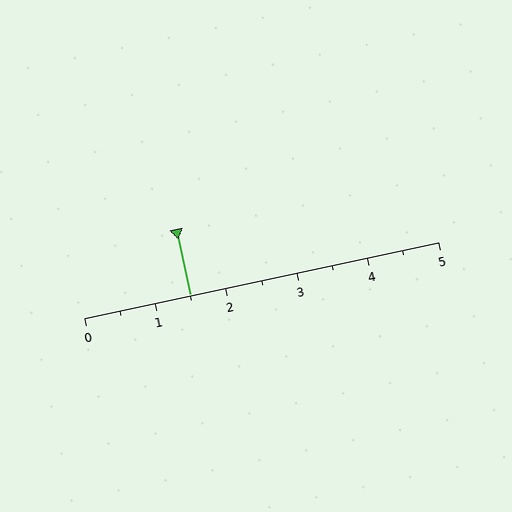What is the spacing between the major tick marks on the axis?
The major ticks are spaced 1 apart.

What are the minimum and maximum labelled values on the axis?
The axis runs from 0 to 5.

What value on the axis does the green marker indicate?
The marker indicates approximately 1.5.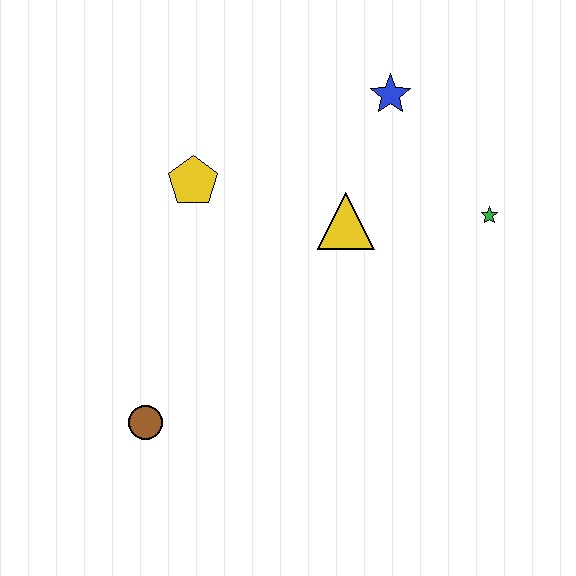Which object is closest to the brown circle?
The yellow pentagon is closest to the brown circle.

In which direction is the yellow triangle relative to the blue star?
The yellow triangle is below the blue star.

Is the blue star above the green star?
Yes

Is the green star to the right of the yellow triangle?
Yes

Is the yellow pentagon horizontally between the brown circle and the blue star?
Yes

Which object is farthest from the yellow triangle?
The brown circle is farthest from the yellow triangle.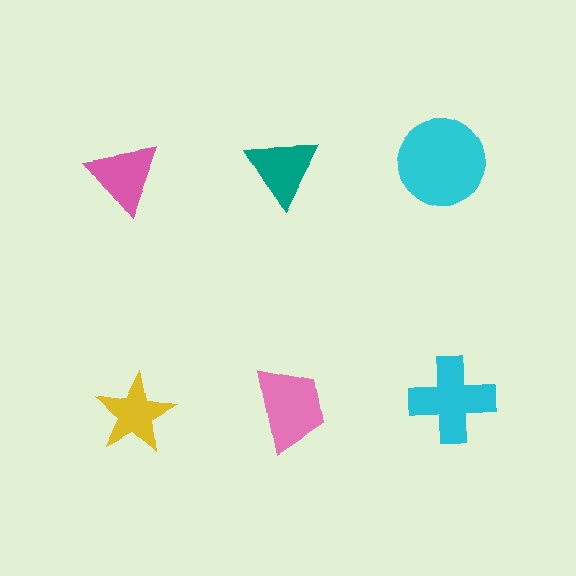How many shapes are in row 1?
3 shapes.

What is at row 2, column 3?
A cyan cross.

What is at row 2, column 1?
A yellow star.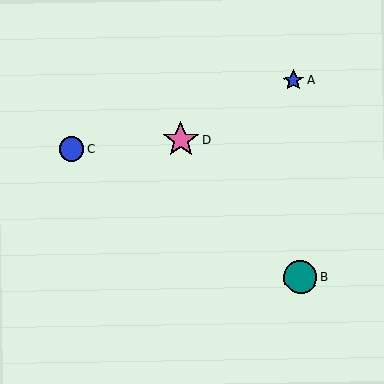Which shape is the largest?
The pink star (labeled D) is the largest.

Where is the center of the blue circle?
The center of the blue circle is at (72, 149).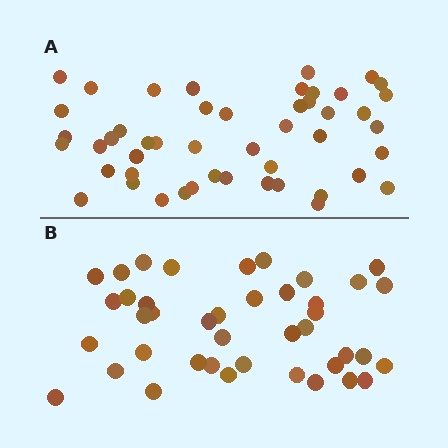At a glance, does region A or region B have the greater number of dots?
Region A (the top region) has more dots.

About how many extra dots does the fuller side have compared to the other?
Region A has roughly 8 or so more dots than region B.